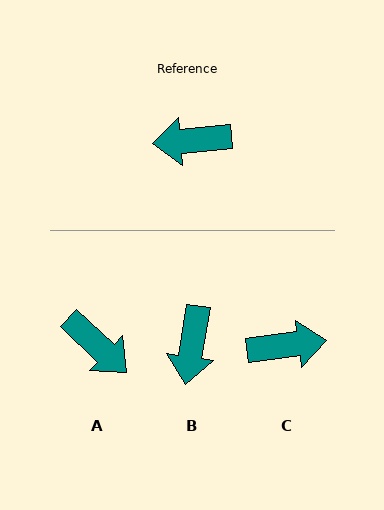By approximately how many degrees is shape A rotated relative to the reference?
Approximately 132 degrees counter-clockwise.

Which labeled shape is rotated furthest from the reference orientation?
C, about 178 degrees away.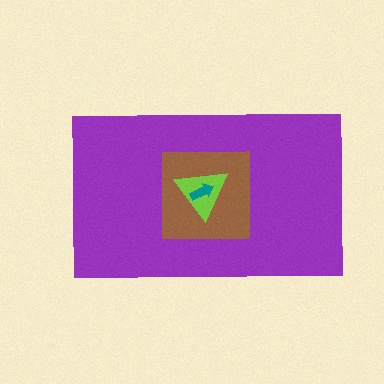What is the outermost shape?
The purple rectangle.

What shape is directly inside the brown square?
The lime triangle.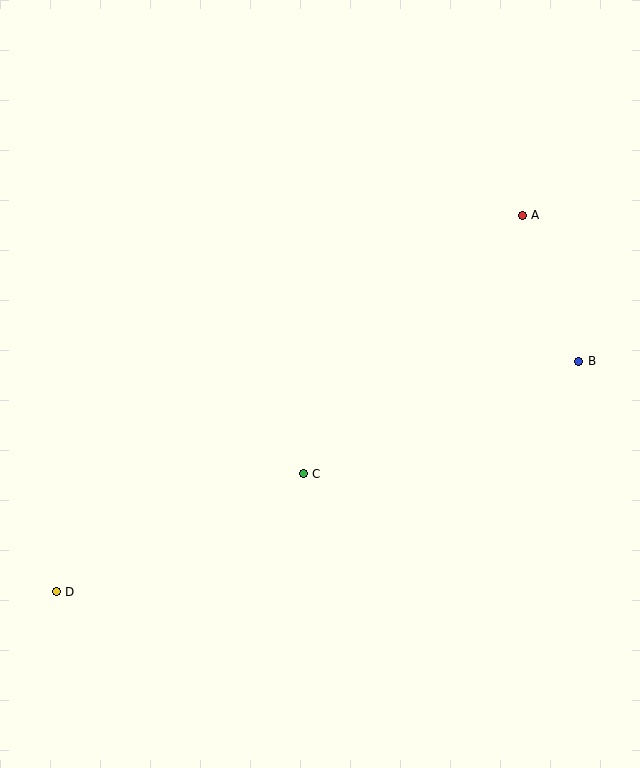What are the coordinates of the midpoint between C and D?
The midpoint between C and D is at (180, 533).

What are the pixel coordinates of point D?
Point D is at (56, 592).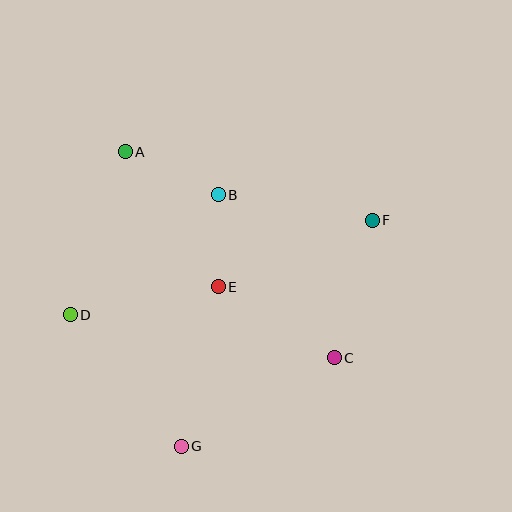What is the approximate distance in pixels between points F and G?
The distance between F and G is approximately 296 pixels.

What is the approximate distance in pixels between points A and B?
The distance between A and B is approximately 102 pixels.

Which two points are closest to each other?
Points B and E are closest to each other.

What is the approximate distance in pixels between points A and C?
The distance between A and C is approximately 293 pixels.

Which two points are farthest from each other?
Points D and F are farthest from each other.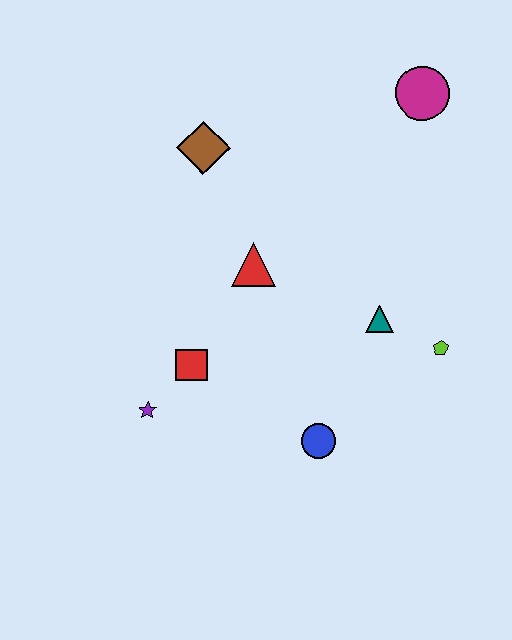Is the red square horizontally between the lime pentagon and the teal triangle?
No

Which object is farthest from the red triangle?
The magenta circle is farthest from the red triangle.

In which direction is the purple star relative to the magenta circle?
The purple star is below the magenta circle.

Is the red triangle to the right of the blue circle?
No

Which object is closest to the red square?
The purple star is closest to the red square.